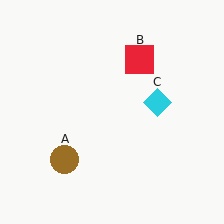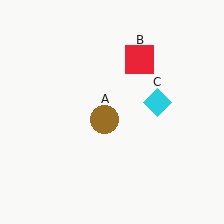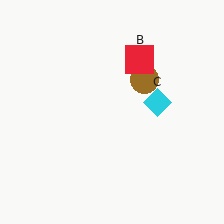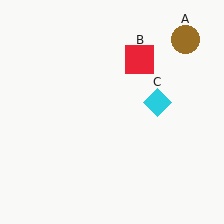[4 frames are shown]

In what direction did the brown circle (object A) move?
The brown circle (object A) moved up and to the right.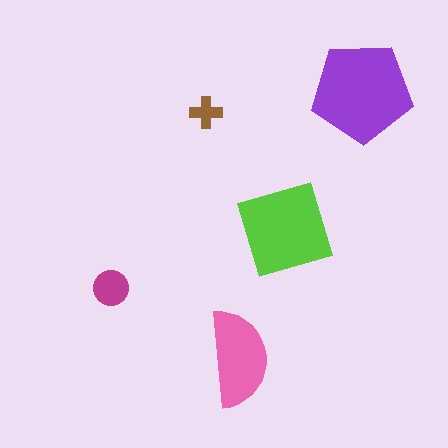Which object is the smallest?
The brown cross.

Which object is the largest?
The purple pentagon.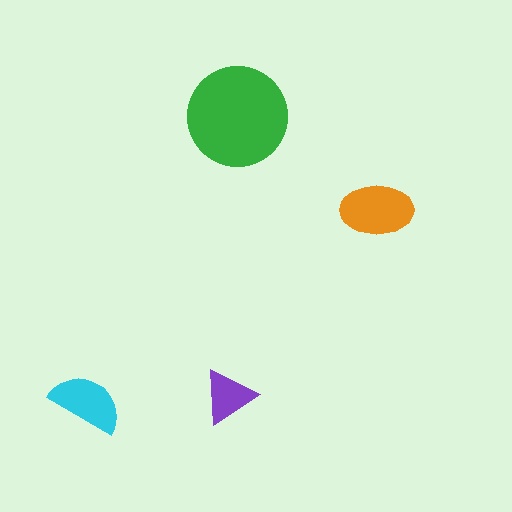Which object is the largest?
The green circle.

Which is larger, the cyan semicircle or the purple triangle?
The cyan semicircle.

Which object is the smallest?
The purple triangle.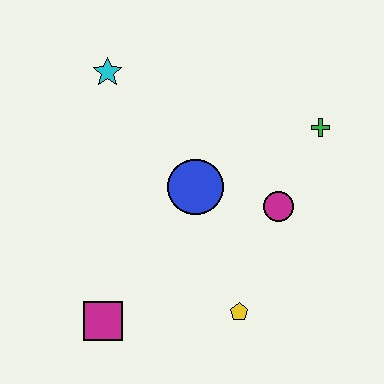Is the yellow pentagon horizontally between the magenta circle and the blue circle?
Yes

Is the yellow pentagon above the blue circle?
No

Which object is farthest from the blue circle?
The magenta square is farthest from the blue circle.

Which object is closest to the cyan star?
The blue circle is closest to the cyan star.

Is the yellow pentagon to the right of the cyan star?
Yes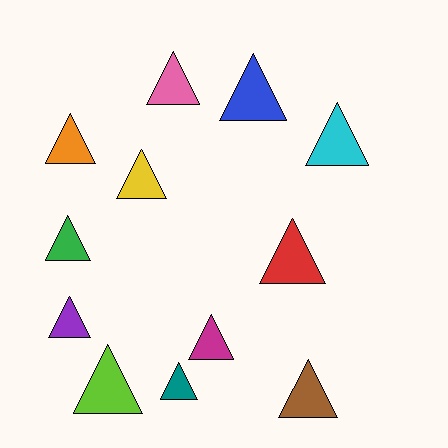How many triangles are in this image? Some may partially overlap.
There are 12 triangles.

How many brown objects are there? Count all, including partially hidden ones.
There is 1 brown object.